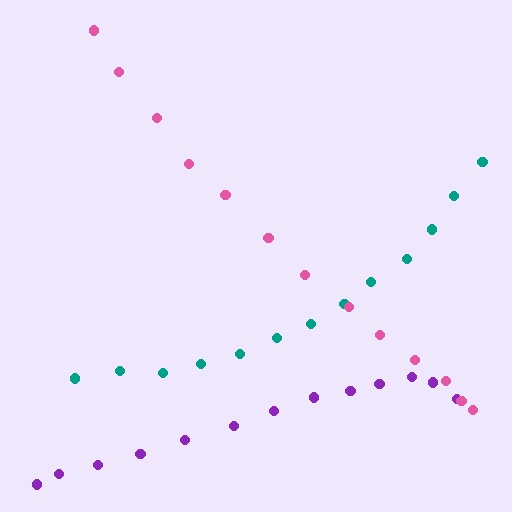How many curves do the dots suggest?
There are 3 distinct paths.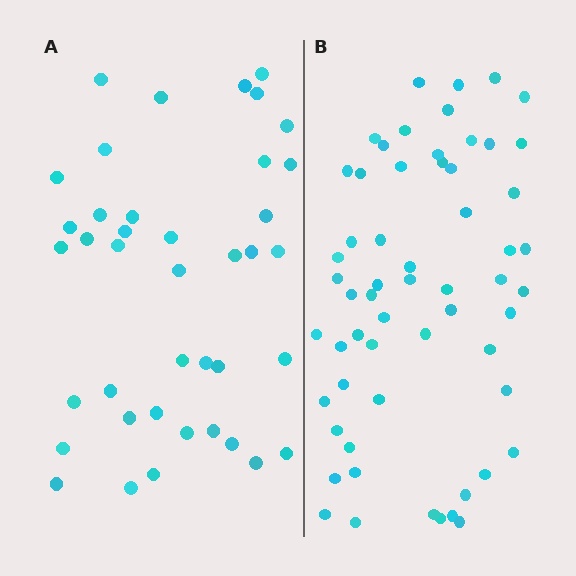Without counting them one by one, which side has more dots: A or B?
Region B (the right region) has more dots.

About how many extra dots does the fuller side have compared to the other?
Region B has approximately 20 more dots than region A.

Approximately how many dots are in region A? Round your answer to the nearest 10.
About 40 dots.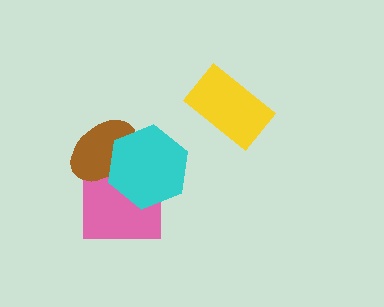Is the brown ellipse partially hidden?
Yes, it is partially covered by another shape.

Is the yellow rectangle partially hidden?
No, no other shape covers it.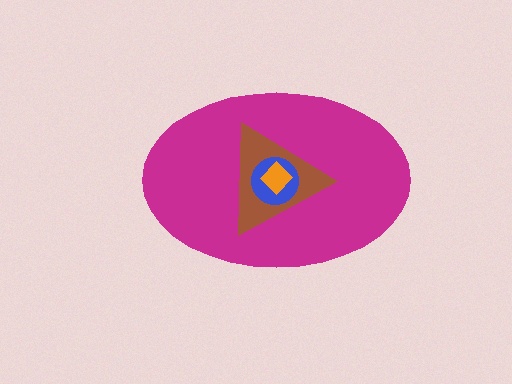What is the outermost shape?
The magenta ellipse.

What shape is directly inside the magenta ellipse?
The brown triangle.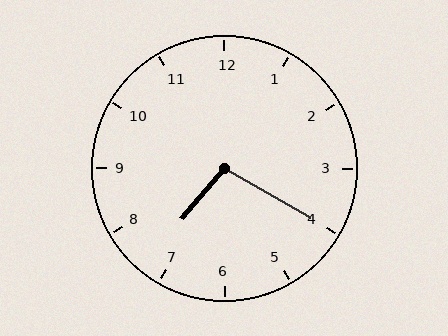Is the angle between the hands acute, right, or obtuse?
It is obtuse.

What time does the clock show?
7:20.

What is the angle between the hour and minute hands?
Approximately 100 degrees.